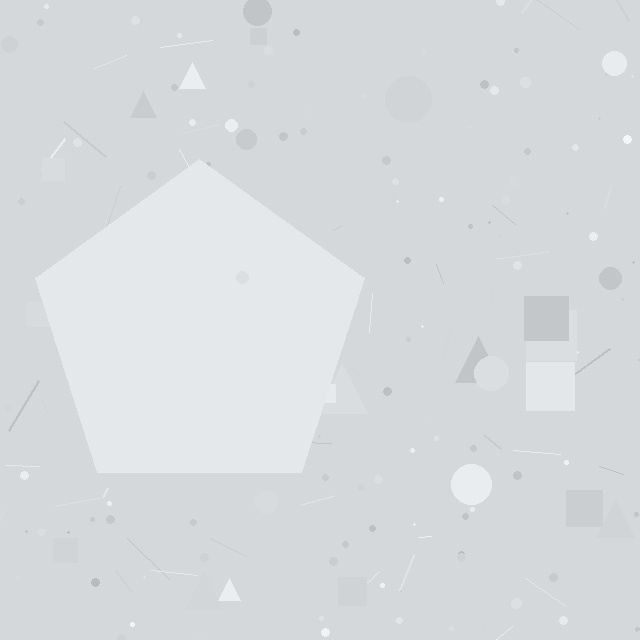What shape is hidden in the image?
A pentagon is hidden in the image.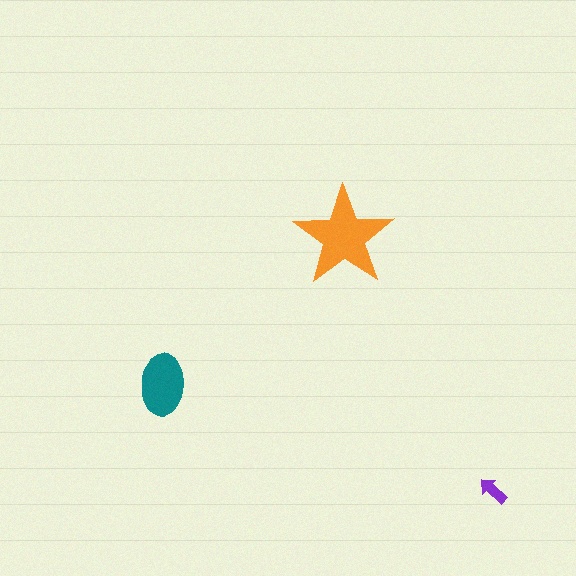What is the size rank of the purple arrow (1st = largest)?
3rd.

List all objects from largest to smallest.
The orange star, the teal ellipse, the purple arrow.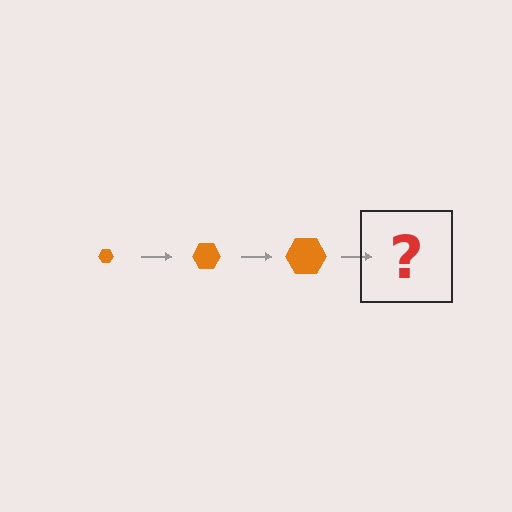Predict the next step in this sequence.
The next step is an orange hexagon, larger than the previous one.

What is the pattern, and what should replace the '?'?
The pattern is that the hexagon gets progressively larger each step. The '?' should be an orange hexagon, larger than the previous one.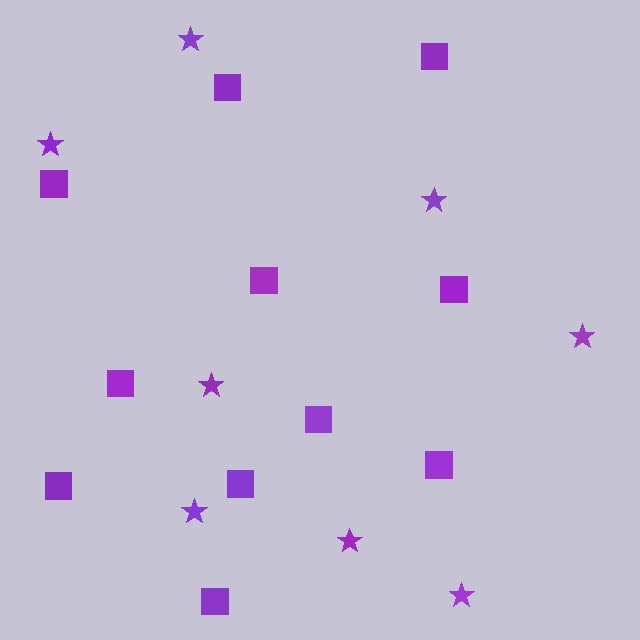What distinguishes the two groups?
There are 2 groups: one group of squares (11) and one group of stars (8).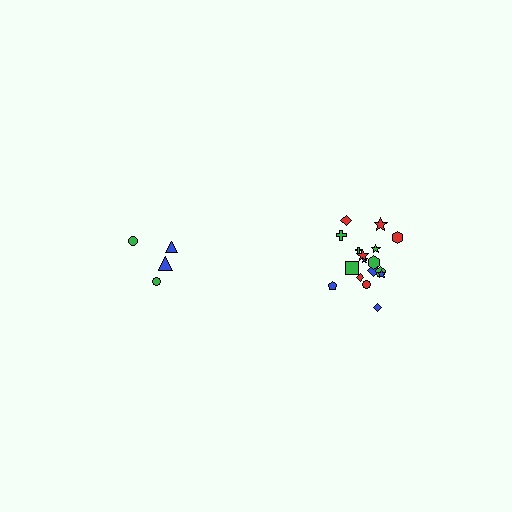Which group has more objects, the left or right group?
The right group.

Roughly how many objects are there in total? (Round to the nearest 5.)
Roughly 20 objects in total.